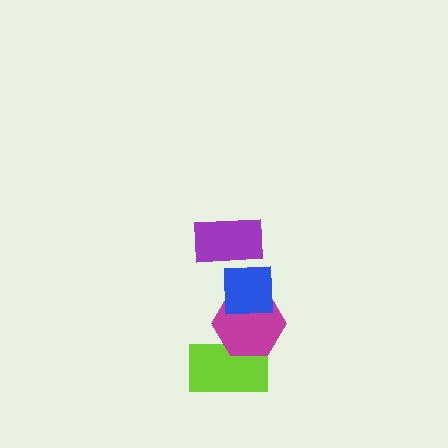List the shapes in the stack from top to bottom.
From top to bottom: the purple rectangle, the blue square, the magenta hexagon, the lime rectangle.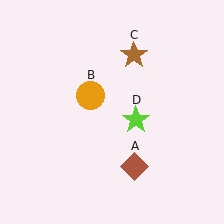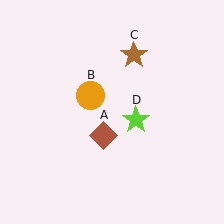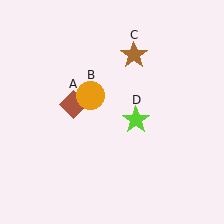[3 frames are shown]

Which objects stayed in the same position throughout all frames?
Orange circle (object B) and brown star (object C) and lime star (object D) remained stationary.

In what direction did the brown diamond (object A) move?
The brown diamond (object A) moved up and to the left.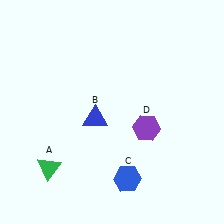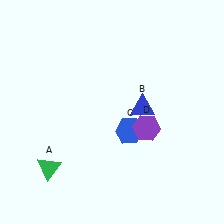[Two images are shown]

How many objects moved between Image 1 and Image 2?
2 objects moved between the two images.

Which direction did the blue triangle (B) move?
The blue triangle (B) moved right.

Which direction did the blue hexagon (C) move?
The blue hexagon (C) moved up.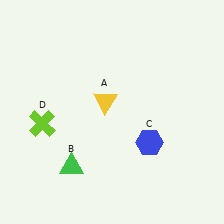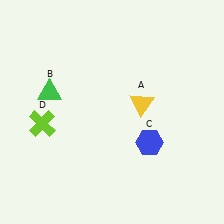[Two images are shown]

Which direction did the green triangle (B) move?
The green triangle (B) moved up.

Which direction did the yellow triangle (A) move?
The yellow triangle (A) moved right.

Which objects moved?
The objects that moved are: the yellow triangle (A), the green triangle (B).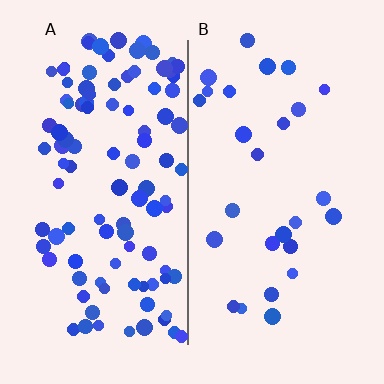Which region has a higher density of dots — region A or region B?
A (the left).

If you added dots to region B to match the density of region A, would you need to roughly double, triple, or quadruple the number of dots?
Approximately quadruple.